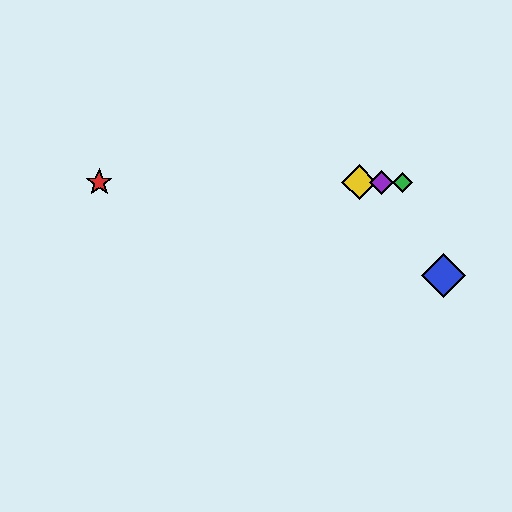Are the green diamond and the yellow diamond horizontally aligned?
Yes, both are at y≈182.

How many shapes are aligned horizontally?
4 shapes (the red star, the green diamond, the yellow diamond, the purple diamond) are aligned horizontally.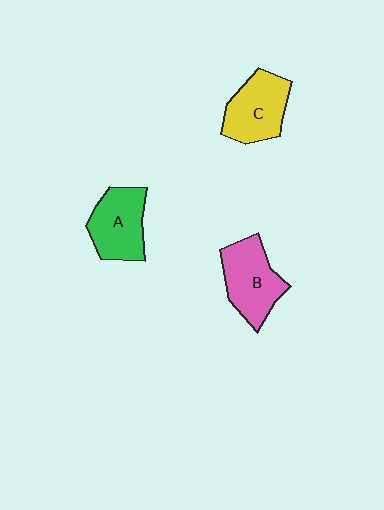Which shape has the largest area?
Shape B (pink).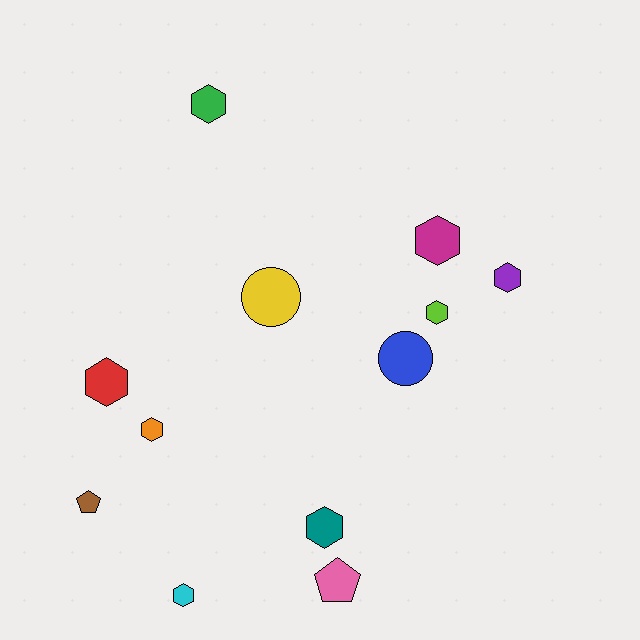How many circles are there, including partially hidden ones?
There are 2 circles.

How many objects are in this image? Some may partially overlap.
There are 12 objects.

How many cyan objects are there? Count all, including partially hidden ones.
There is 1 cyan object.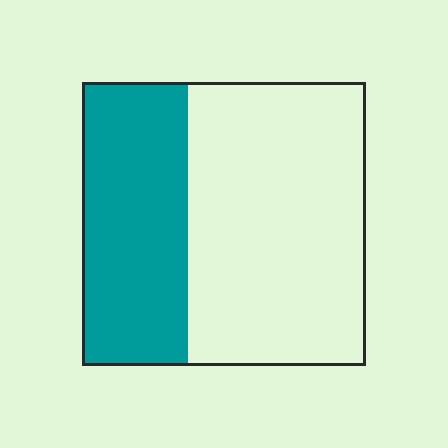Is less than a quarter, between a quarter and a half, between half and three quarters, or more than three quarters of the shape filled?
Between a quarter and a half.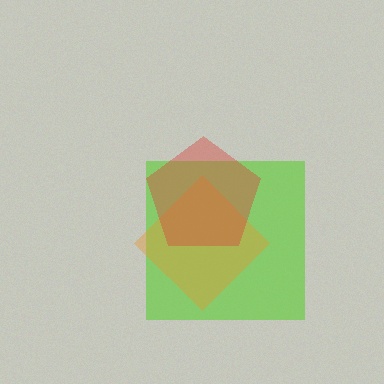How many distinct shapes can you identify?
There are 3 distinct shapes: a lime square, an orange diamond, a red pentagon.